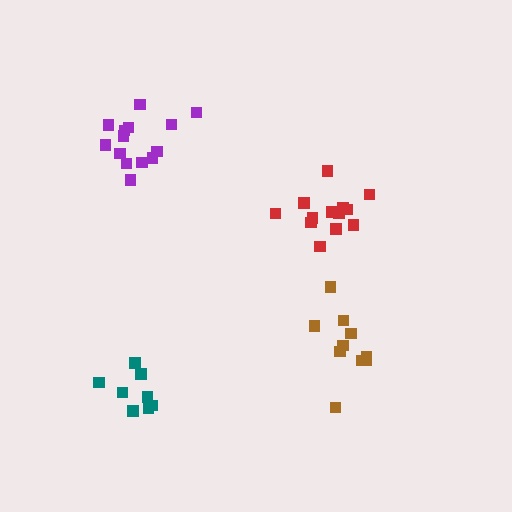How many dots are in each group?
Group 1: 13 dots, Group 2: 14 dots, Group 3: 8 dots, Group 4: 10 dots (45 total).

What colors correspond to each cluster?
The clusters are colored: red, purple, teal, brown.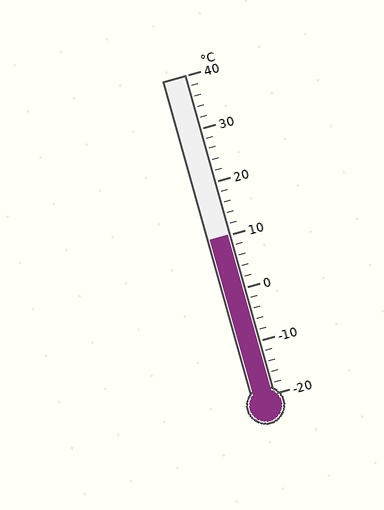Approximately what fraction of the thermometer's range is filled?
The thermometer is filled to approximately 50% of its range.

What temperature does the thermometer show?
The thermometer shows approximately 10°C.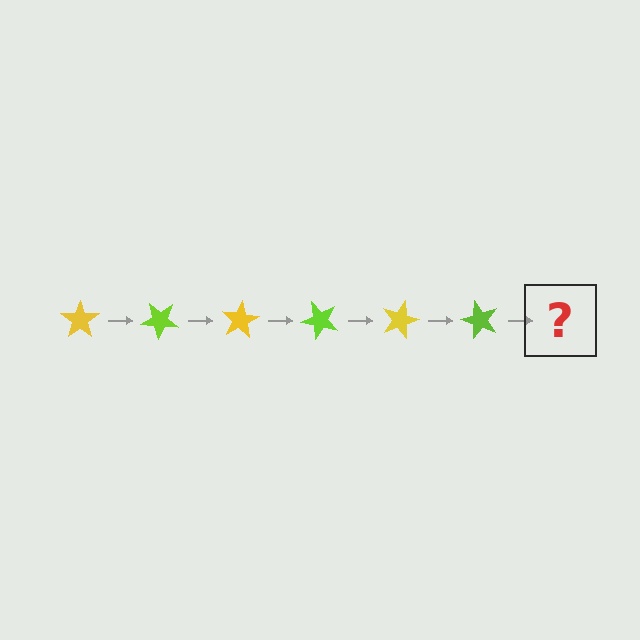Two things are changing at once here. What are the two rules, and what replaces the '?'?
The two rules are that it rotates 40 degrees each step and the color cycles through yellow and lime. The '?' should be a yellow star, rotated 240 degrees from the start.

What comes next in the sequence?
The next element should be a yellow star, rotated 240 degrees from the start.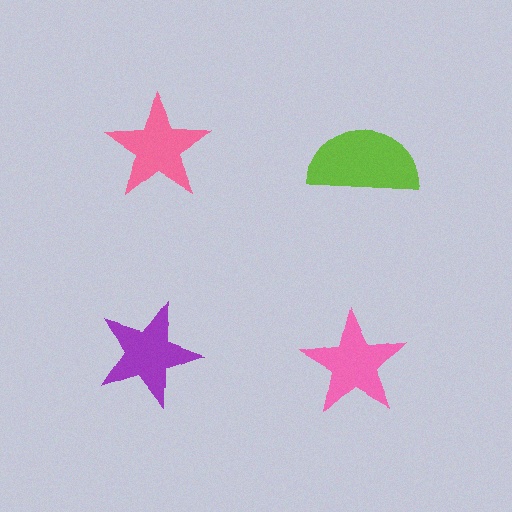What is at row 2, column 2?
A pink star.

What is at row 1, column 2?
A lime semicircle.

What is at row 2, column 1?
A purple star.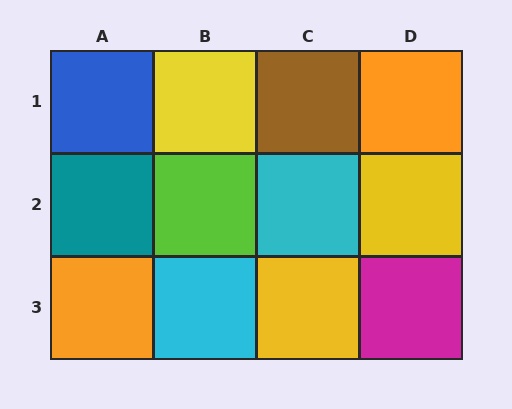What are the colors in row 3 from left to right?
Orange, cyan, yellow, magenta.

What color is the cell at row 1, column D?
Orange.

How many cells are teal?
1 cell is teal.